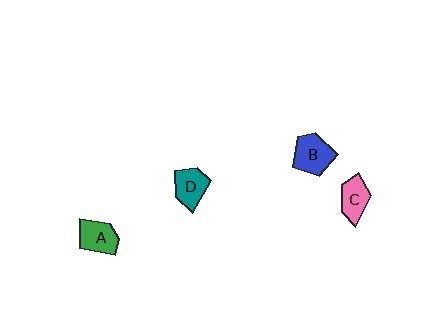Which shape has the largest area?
Shape B (blue).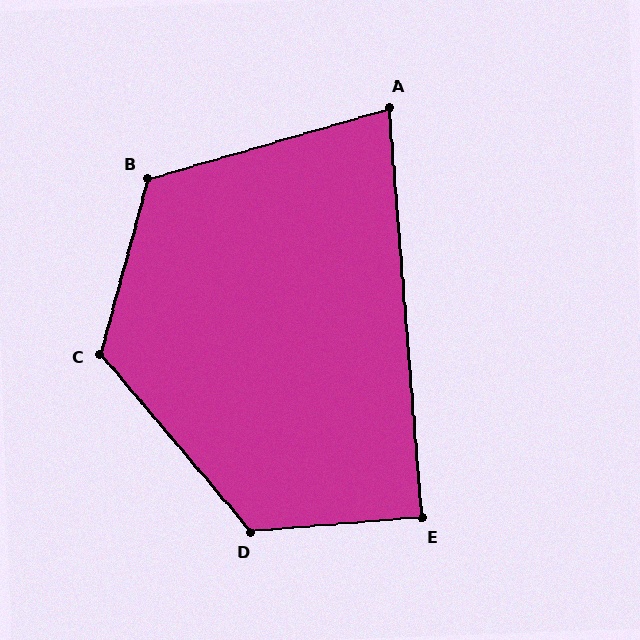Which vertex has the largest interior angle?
D, at approximately 126 degrees.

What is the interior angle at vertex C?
Approximately 125 degrees (obtuse).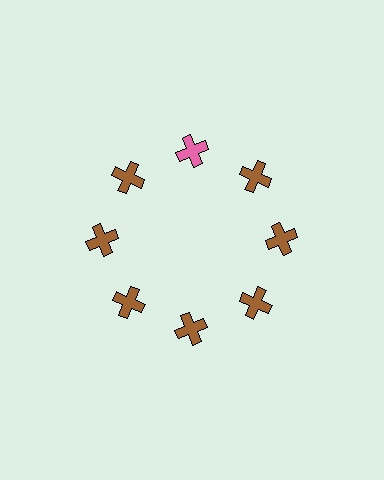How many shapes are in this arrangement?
There are 8 shapes arranged in a ring pattern.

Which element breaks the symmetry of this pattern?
The pink cross at roughly the 12 o'clock position breaks the symmetry. All other shapes are brown crosses.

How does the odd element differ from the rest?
It has a different color: pink instead of brown.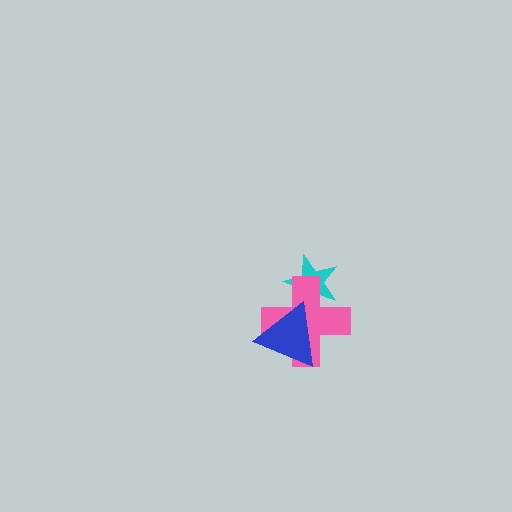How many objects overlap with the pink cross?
2 objects overlap with the pink cross.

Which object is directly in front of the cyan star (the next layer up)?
The pink cross is directly in front of the cyan star.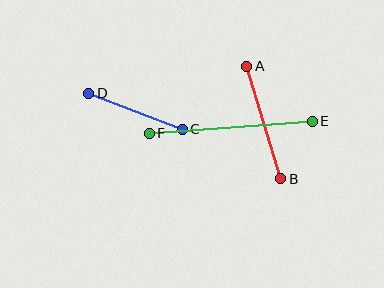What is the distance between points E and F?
The distance is approximately 164 pixels.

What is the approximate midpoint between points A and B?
The midpoint is at approximately (264, 122) pixels.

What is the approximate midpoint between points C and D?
The midpoint is at approximately (135, 111) pixels.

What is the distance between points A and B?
The distance is approximately 118 pixels.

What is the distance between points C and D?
The distance is approximately 100 pixels.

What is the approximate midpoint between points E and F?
The midpoint is at approximately (231, 127) pixels.